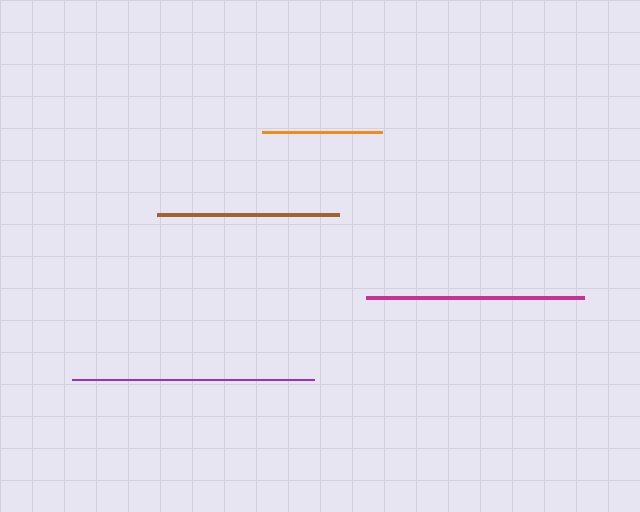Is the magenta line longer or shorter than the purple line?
The purple line is longer than the magenta line.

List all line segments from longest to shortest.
From longest to shortest: purple, magenta, brown, orange.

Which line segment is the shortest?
The orange line is the shortest at approximately 121 pixels.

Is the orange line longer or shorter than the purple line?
The purple line is longer than the orange line.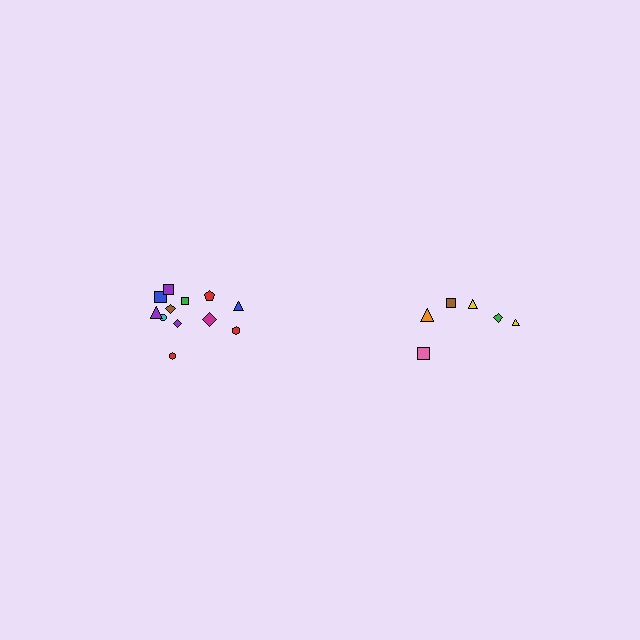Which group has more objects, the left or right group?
The left group.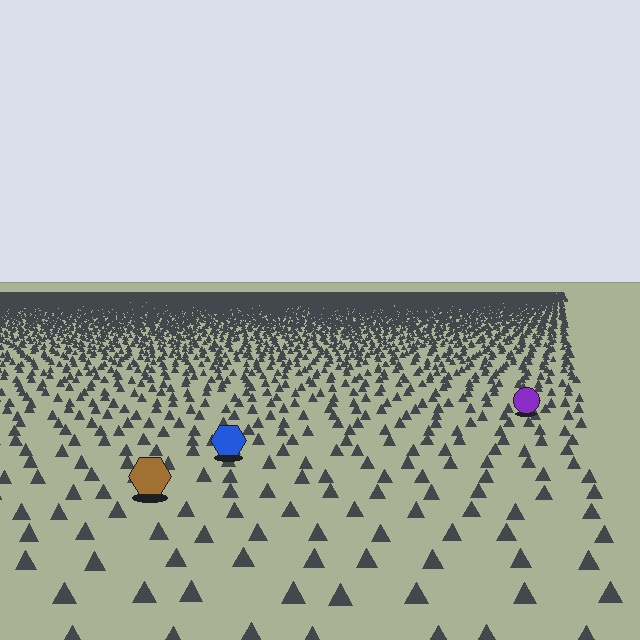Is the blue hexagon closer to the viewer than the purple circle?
Yes. The blue hexagon is closer — you can tell from the texture gradient: the ground texture is coarser near it.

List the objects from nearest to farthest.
From nearest to farthest: the brown hexagon, the blue hexagon, the purple circle.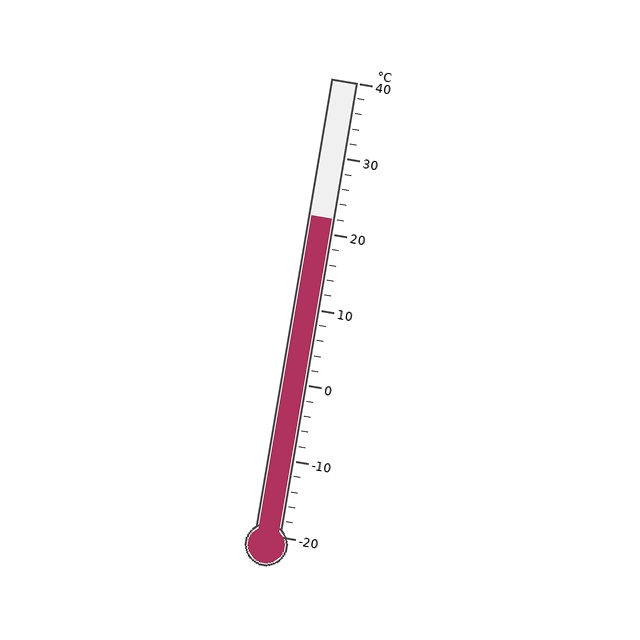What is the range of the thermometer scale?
The thermometer scale ranges from -20°C to 40°C.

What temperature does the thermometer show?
The thermometer shows approximately 22°C.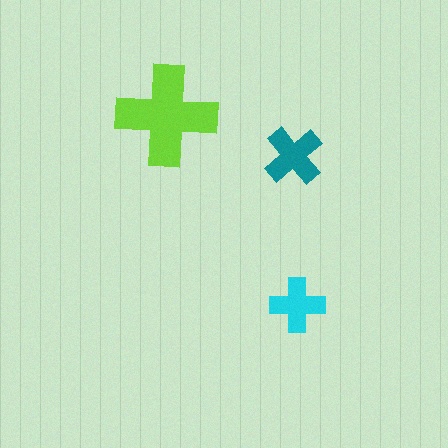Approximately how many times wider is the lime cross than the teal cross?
About 1.5 times wider.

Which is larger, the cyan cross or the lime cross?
The lime one.